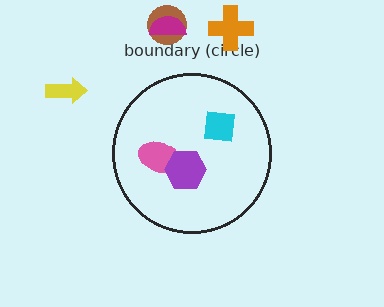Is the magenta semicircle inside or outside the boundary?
Outside.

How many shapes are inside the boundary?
3 inside, 4 outside.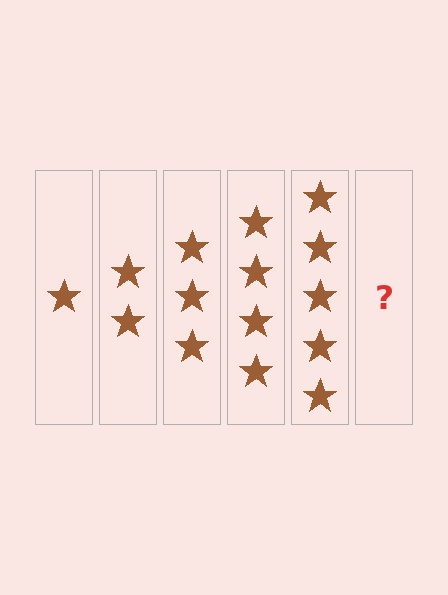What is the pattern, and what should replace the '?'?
The pattern is that each step adds one more star. The '?' should be 6 stars.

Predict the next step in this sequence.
The next step is 6 stars.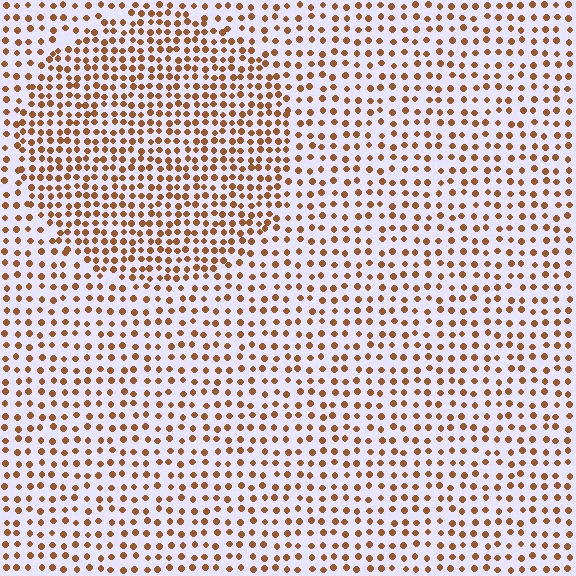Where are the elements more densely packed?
The elements are more densely packed inside the circle boundary.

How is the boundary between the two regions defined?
The boundary is defined by a change in element density (approximately 1.7x ratio). All elements are the same color, size, and shape.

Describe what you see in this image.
The image contains small brown elements arranged at two different densities. A circle-shaped region is visible where the elements are more densely packed than the surrounding area.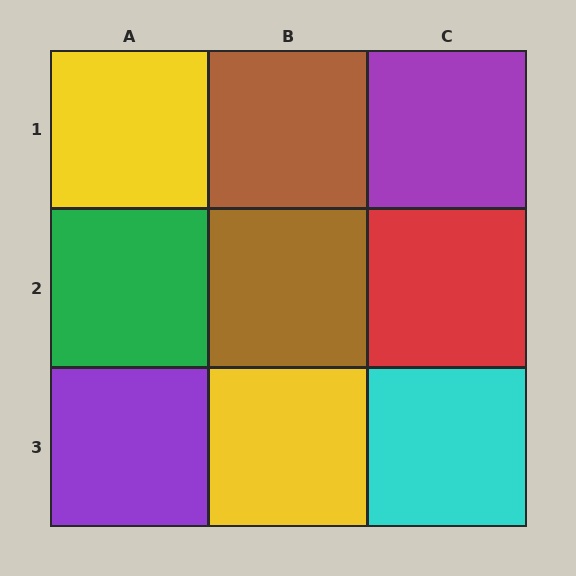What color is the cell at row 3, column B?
Yellow.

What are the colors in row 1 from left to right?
Yellow, brown, purple.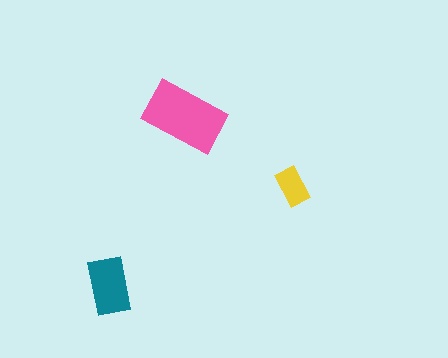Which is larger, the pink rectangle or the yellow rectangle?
The pink one.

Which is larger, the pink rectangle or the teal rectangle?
The pink one.